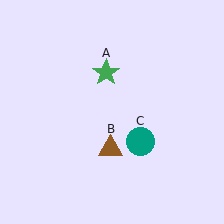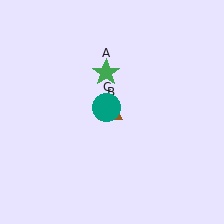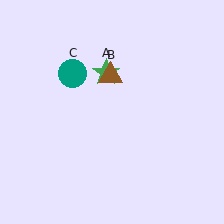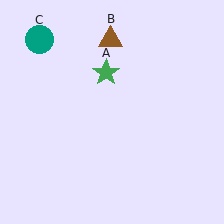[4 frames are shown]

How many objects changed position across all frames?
2 objects changed position: brown triangle (object B), teal circle (object C).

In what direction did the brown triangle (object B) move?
The brown triangle (object B) moved up.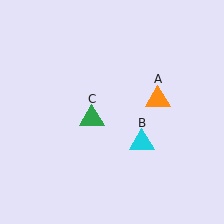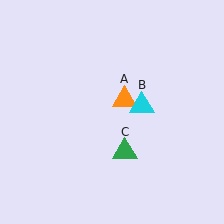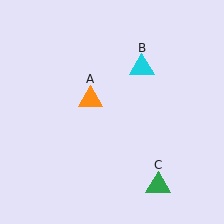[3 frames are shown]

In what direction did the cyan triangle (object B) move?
The cyan triangle (object B) moved up.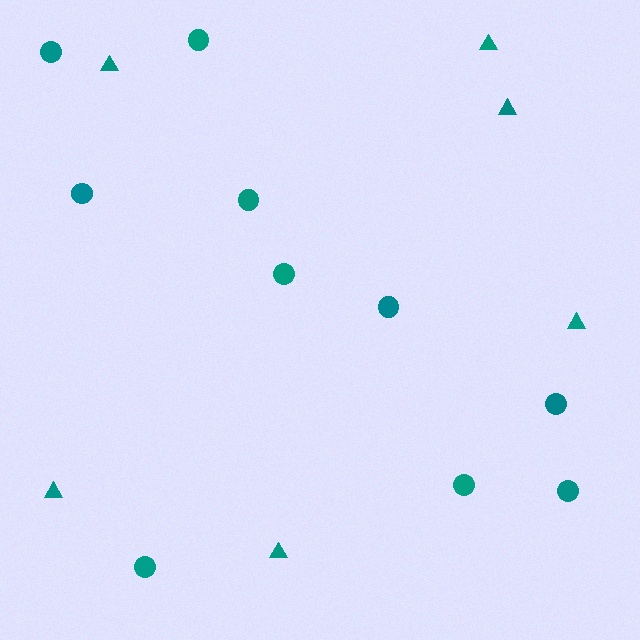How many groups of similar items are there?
There are 2 groups: one group of triangles (6) and one group of circles (10).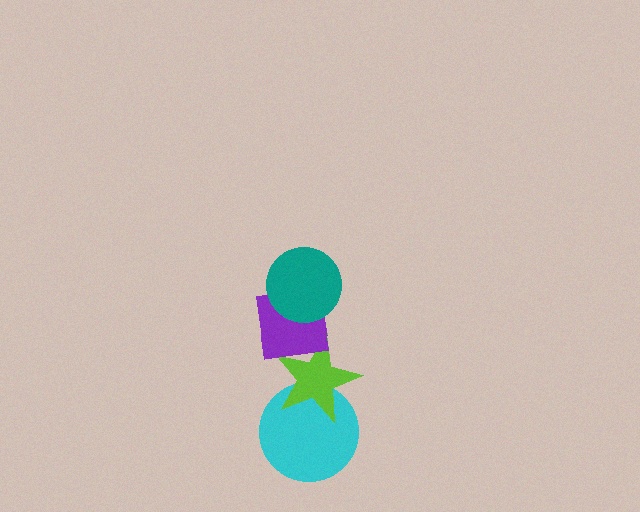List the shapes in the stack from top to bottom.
From top to bottom: the teal circle, the purple square, the lime star, the cyan circle.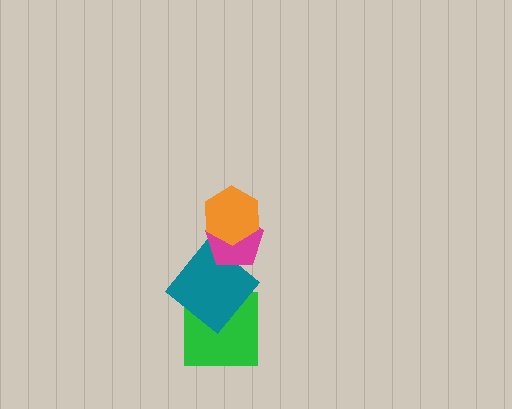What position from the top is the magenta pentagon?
The magenta pentagon is 2nd from the top.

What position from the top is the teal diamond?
The teal diamond is 3rd from the top.